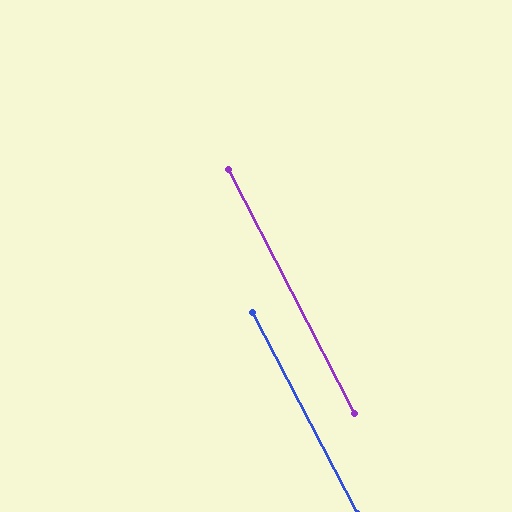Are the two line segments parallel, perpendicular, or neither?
Parallel — their directions differ by only 0.3°.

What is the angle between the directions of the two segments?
Approximately 0 degrees.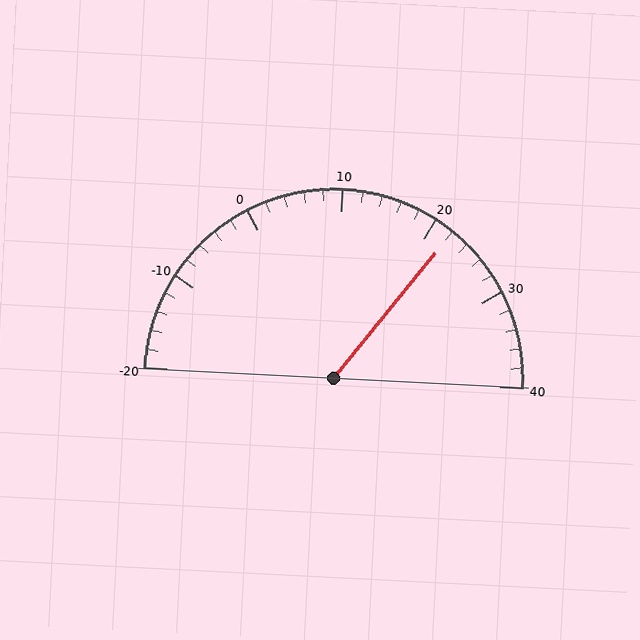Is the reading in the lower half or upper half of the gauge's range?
The reading is in the upper half of the range (-20 to 40).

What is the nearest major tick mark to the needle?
The nearest major tick mark is 20.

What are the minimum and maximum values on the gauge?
The gauge ranges from -20 to 40.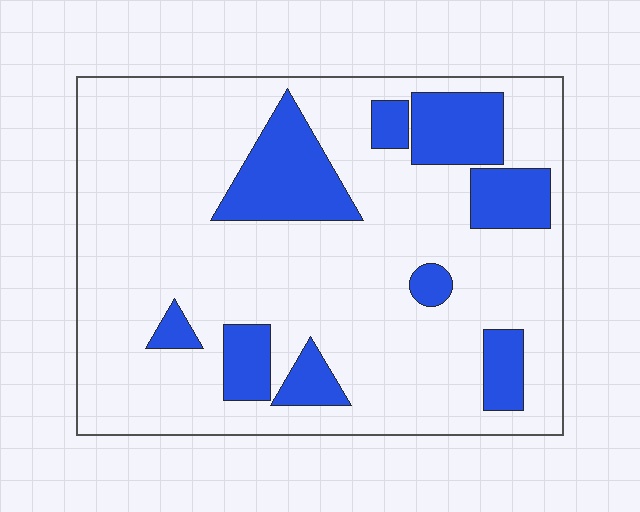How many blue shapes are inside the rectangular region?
9.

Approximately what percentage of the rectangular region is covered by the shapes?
Approximately 20%.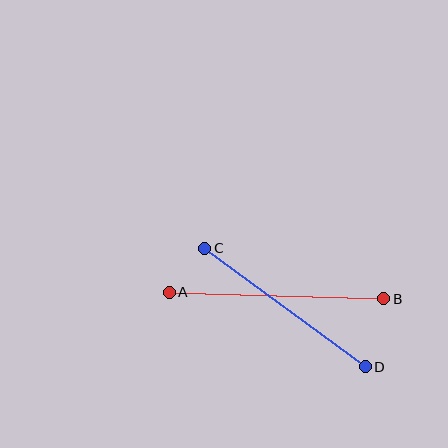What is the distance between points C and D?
The distance is approximately 200 pixels.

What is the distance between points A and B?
The distance is approximately 215 pixels.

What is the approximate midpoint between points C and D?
The midpoint is at approximately (285, 308) pixels.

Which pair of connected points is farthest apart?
Points A and B are farthest apart.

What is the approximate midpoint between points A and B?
The midpoint is at approximately (276, 295) pixels.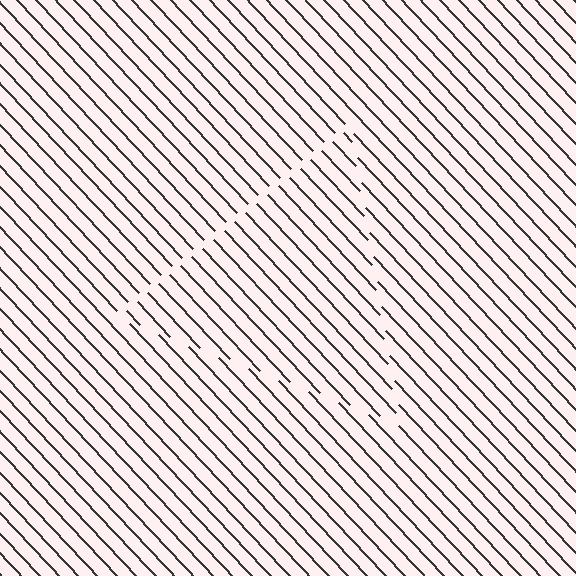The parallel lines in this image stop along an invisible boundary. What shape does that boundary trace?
An illusory triangle. The interior of the shape contains the same grating, shifted by half a period — the contour is defined by the phase discontinuity where line-ends from the inner and outer gratings abut.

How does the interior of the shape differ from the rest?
The interior of the shape contains the same grating, shifted by half a period — the contour is defined by the phase discontinuity where line-ends from the inner and outer gratings abut.